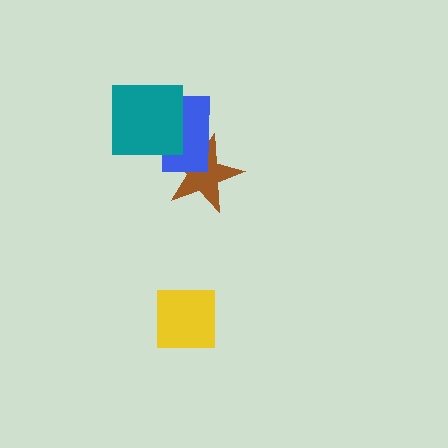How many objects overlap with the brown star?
1 object overlaps with the brown star.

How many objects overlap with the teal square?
1 object overlaps with the teal square.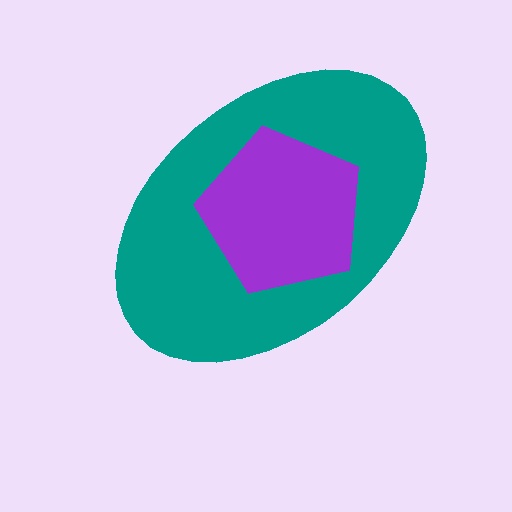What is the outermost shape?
The teal ellipse.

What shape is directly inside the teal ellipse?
The purple pentagon.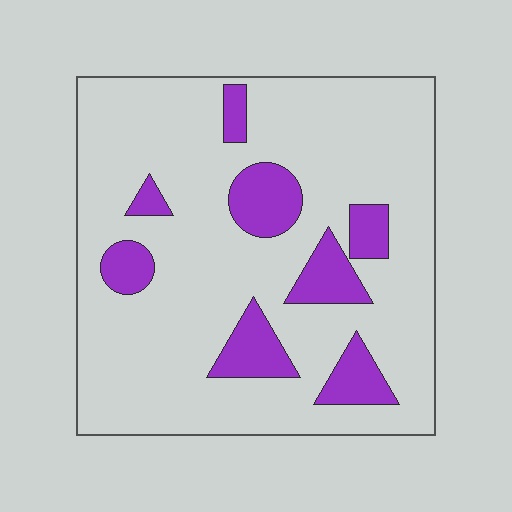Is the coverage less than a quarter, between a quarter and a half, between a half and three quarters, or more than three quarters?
Less than a quarter.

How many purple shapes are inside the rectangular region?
8.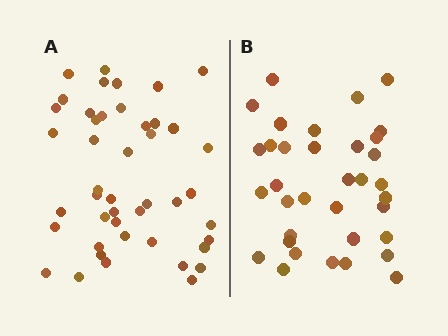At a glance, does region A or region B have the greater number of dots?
Region A (the left region) has more dots.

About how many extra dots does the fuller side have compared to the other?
Region A has roughly 10 or so more dots than region B.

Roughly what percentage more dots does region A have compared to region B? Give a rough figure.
About 30% more.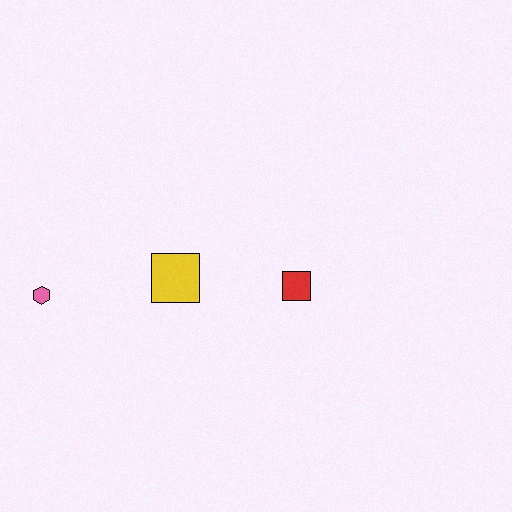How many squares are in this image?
There are 2 squares.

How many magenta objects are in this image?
There are no magenta objects.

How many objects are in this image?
There are 3 objects.